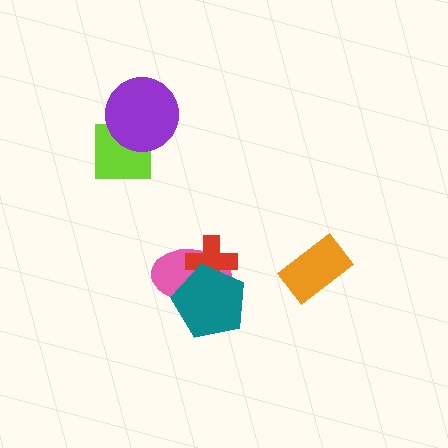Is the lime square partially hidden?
Yes, it is partially covered by another shape.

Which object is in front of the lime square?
The purple circle is in front of the lime square.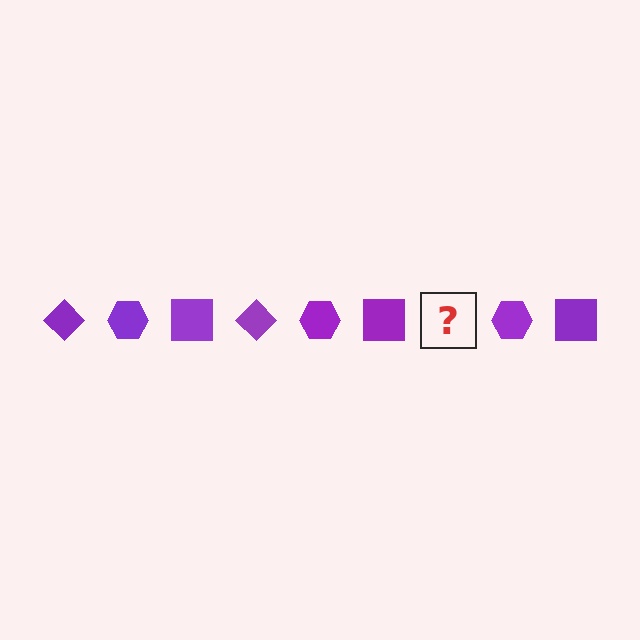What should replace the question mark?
The question mark should be replaced with a purple diamond.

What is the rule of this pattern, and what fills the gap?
The rule is that the pattern cycles through diamond, hexagon, square shapes in purple. The gap should be filled with a purple diamond.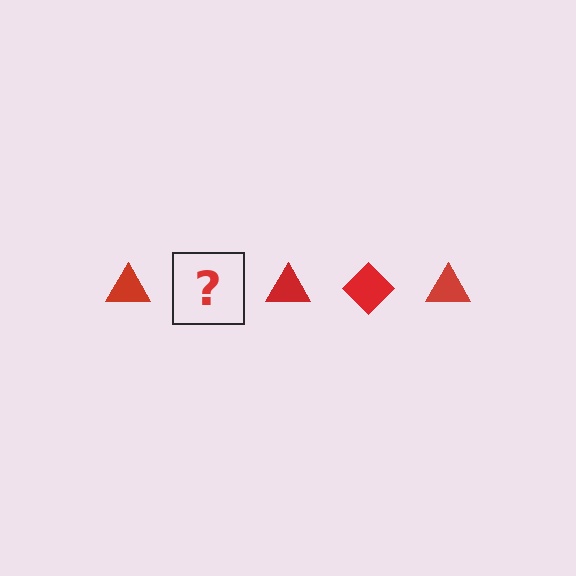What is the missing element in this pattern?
The missing element is a red diamond.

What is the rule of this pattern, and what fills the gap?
The rule is that the pattern cycles through triangle, diamond shapes in red. The gap should be filled with a red diamond.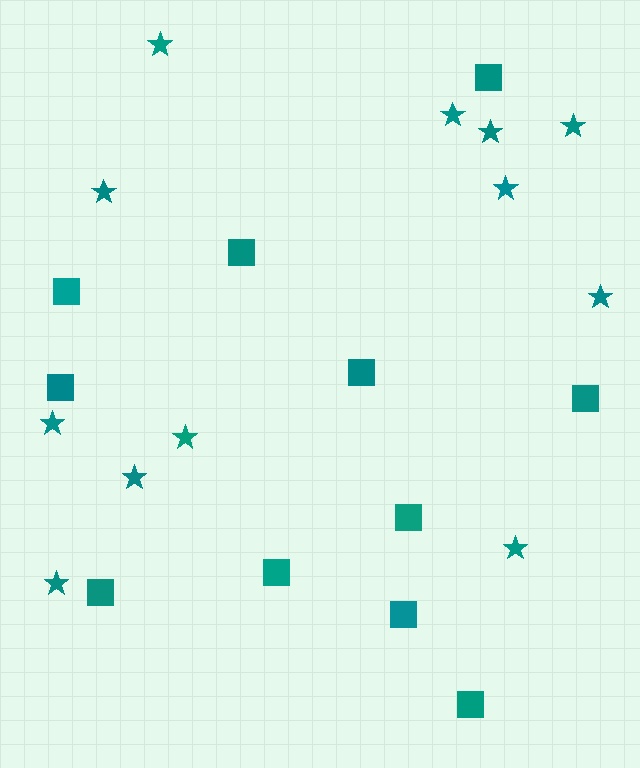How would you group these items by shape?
There are 2 groups: one group of stars (12) and one group of squares (11).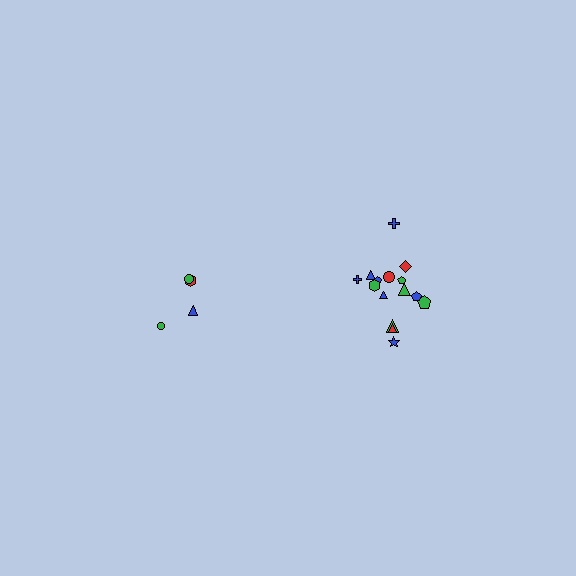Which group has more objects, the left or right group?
The right group.